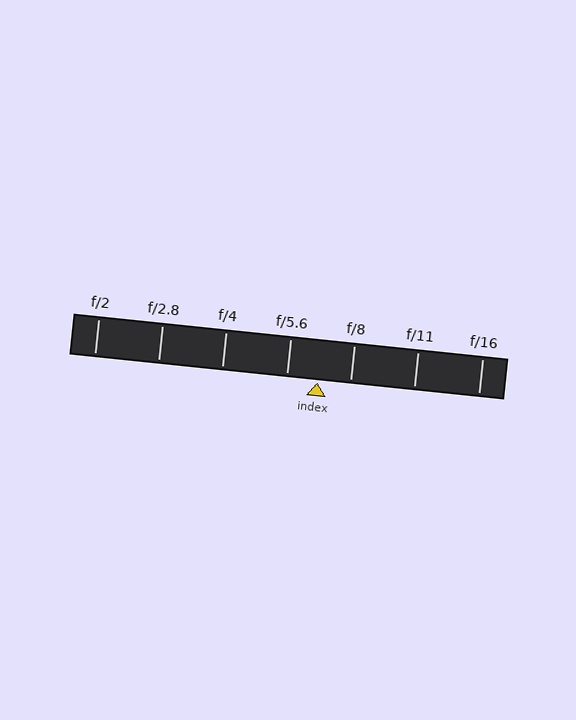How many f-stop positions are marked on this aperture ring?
There are 7 f-stop positions marked.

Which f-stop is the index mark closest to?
The index mark is closest to f/5.6.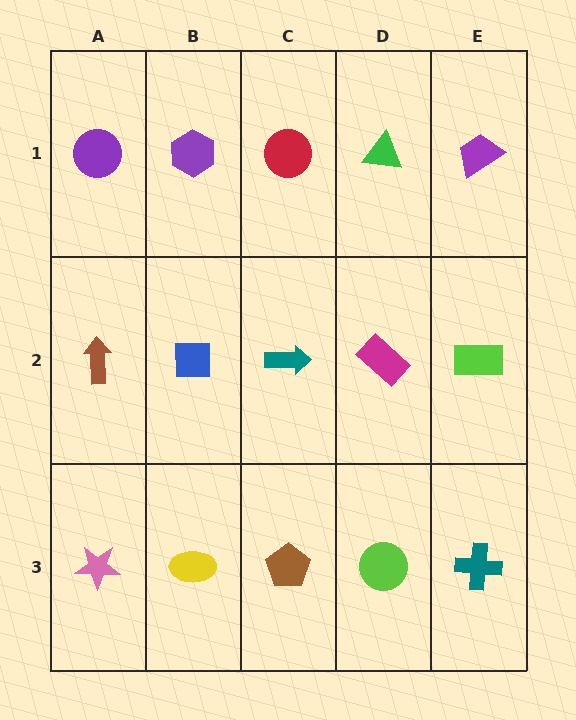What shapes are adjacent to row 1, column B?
A blue square (row 2, column B), a purple circle (row 1, column A), a red circle (row 1, column C).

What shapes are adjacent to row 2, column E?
A purple trapezoid (row 1, column E), a teal cross (row 3, column E), a magenta rectangle (row 2, column D).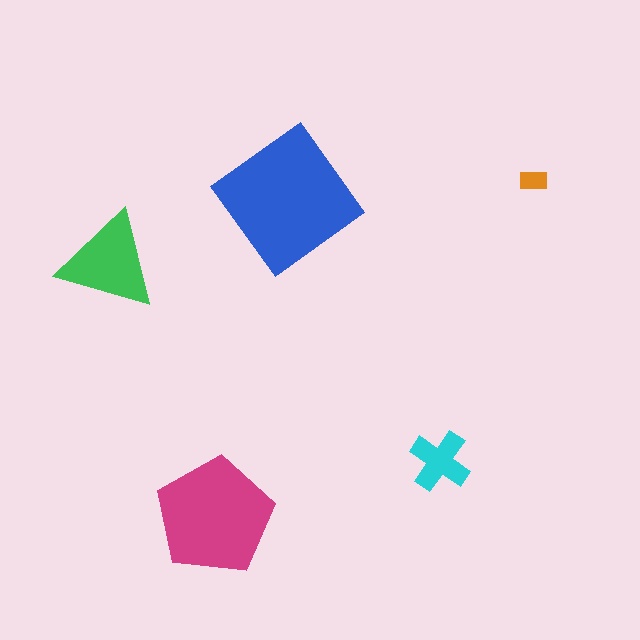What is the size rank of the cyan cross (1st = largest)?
4th.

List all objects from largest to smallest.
The blue diamond, the magenta pentagon, the green triangle, the cyan cross, the orange rectangle.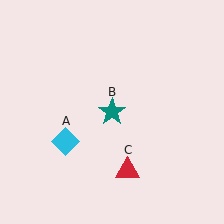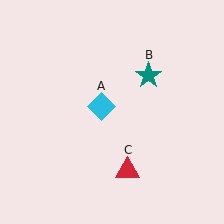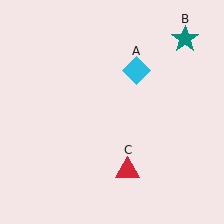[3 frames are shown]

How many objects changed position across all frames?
2 objects changed position: cyan diamond (object A), teal star (object B).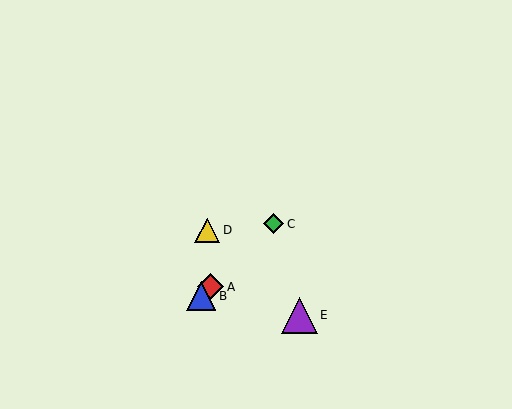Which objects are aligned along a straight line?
Objects A, B, C are aligned along a straight line.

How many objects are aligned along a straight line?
3 objects (A, B, C) are aligned along a straight line.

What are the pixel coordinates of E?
Object E is at (300, 315).